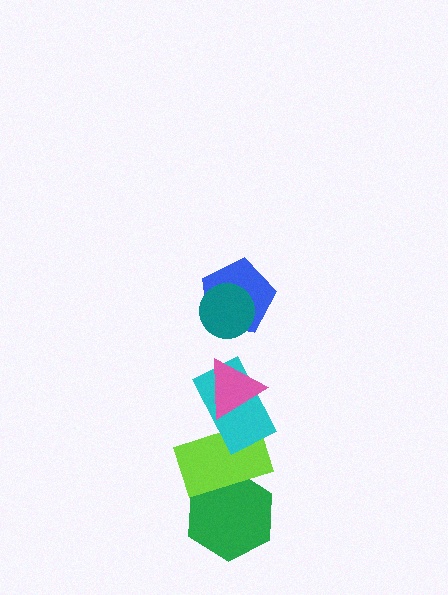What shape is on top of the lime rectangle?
The cyan rectangle is on top of the lime rectangle.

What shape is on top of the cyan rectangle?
The pink triangle is on top of the cyan rectangle.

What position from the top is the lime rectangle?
The lime rectangle is 5th from the top.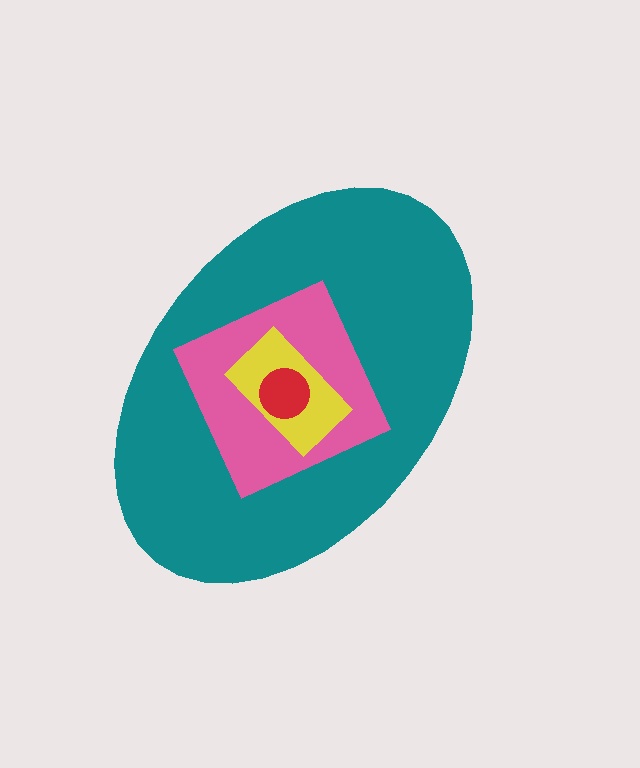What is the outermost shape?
The teal ellipse.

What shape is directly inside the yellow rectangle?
The red circle.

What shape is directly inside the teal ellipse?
The pink diamond.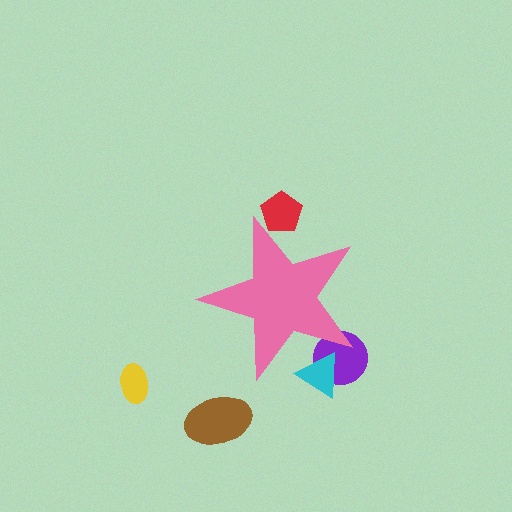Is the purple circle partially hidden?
Yes, the purple circle is partially hidden behind the pink star.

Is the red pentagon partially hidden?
Yes, the red pentagon is partially hidden behind the pink star.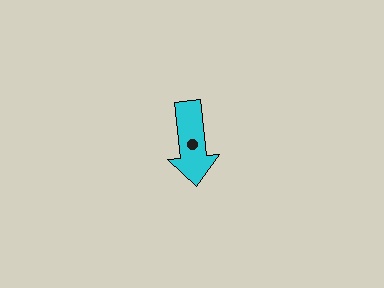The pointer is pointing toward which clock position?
Roughly 6 o'clock.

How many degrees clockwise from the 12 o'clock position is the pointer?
Approximately 174 degrees.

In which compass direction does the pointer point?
South.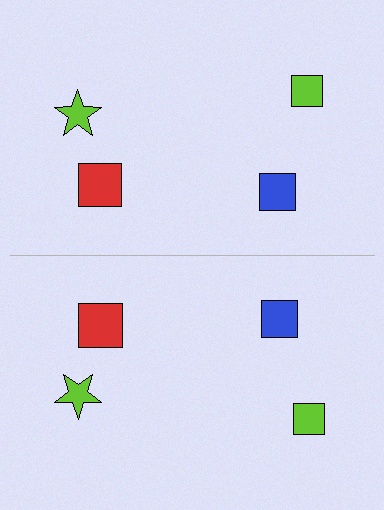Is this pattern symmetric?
Yes, this pattern has bilateral (reflection) symmetry.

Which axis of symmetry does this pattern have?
The pattern has a horizontal axis of symmetry running through the center of the image.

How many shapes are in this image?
There are 8 shapes in this image.